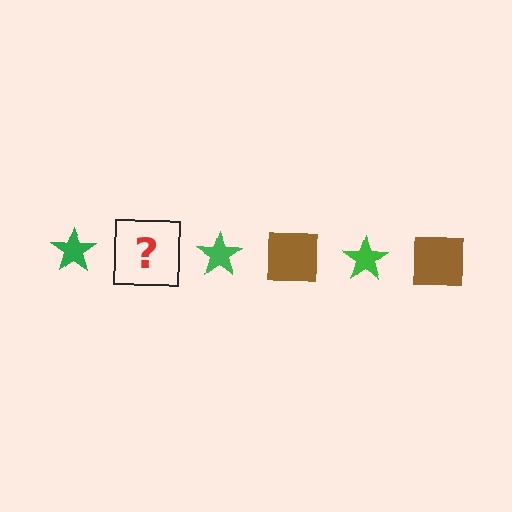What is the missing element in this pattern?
The missing element is a brown square.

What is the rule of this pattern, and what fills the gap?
The rule is that the pattern alternates between green star and brown square. The gap should be filled with a brown square.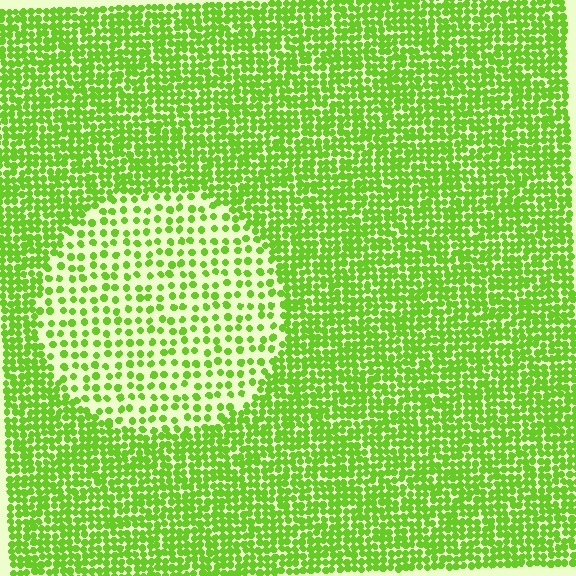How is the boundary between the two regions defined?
The boundary is defined by a change in element density (approximately 2.3x ratio). All elements are the same color, size, and shape.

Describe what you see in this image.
The image contains small lime elements arranged at two different densities. A circle-shaped region is visible where the elements are less densely packed than the surrounding area.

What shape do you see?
I see a circle.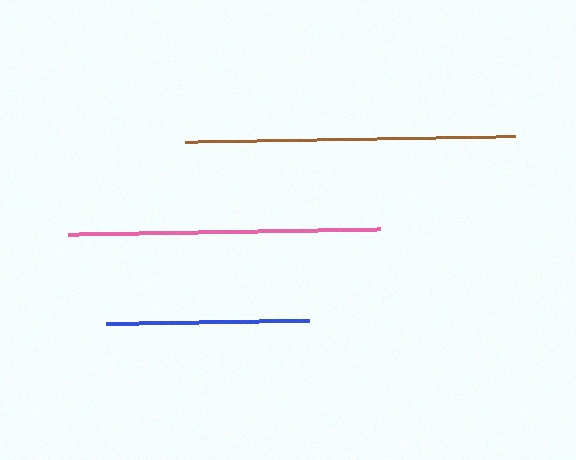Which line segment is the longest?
The brown line is the longest at approximately 331 pixels.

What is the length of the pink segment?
The pink segment is approximately 312 pixels long.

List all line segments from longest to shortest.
From longest to shortest: brown, pink, blue.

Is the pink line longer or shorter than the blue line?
The pink line is longer than the blue line.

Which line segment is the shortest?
The blue line is the shortest at approximately 202 pixels.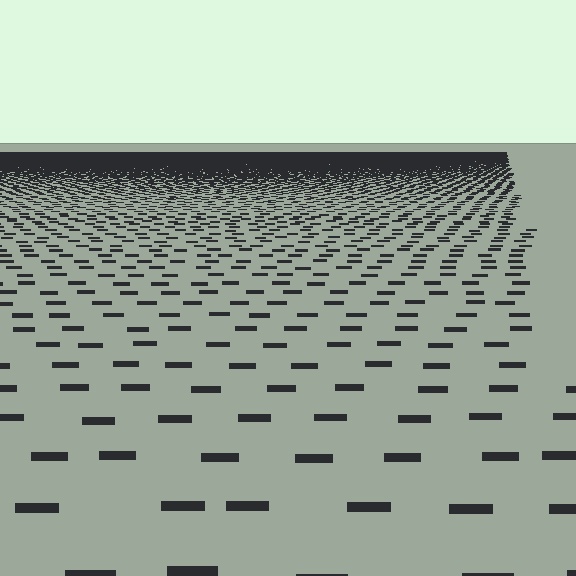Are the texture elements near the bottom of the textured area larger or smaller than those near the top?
Larger. Near the bottom, elements are closer to the viewer and appear at a bigger on-screen size.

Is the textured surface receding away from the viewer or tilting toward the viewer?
The surface is receding away from the viewer. Texture elements get smaller and denser toward the top.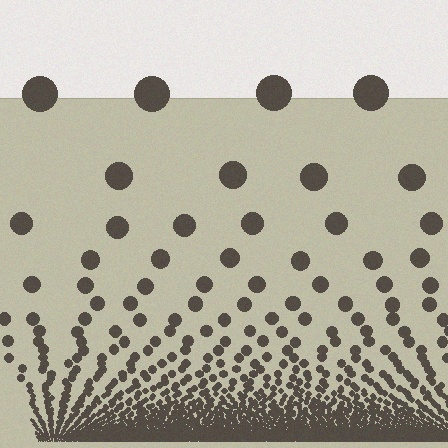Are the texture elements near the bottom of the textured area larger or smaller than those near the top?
Smaller. The gradient is inverted — elements near the bottom are smaller and denser.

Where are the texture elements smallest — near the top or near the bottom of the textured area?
Near the bottom.